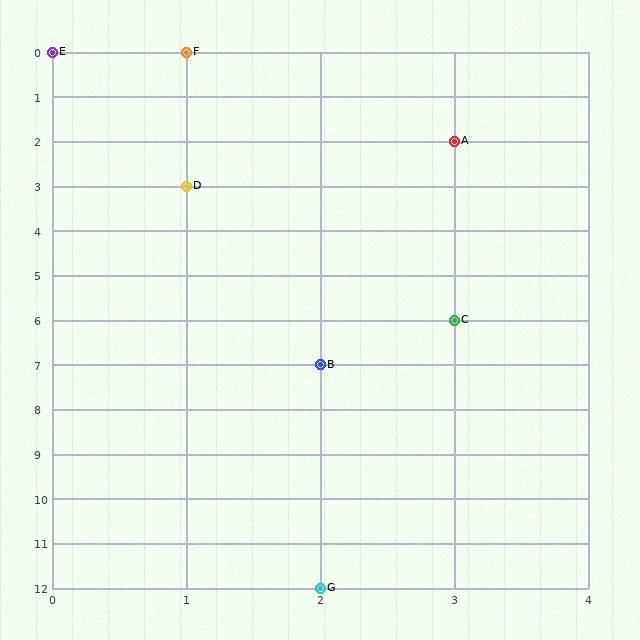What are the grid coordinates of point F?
Point F is at grid coordinates (1, 0).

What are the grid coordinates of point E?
Point E is at grid coordinates (0, 0).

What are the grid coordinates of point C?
Point C is at grid coordinates (3, 6).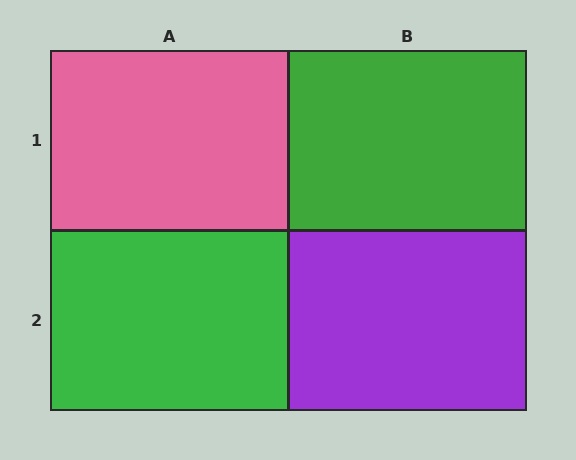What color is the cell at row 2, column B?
Purple.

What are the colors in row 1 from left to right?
Pink, green.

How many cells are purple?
1 cell is purple.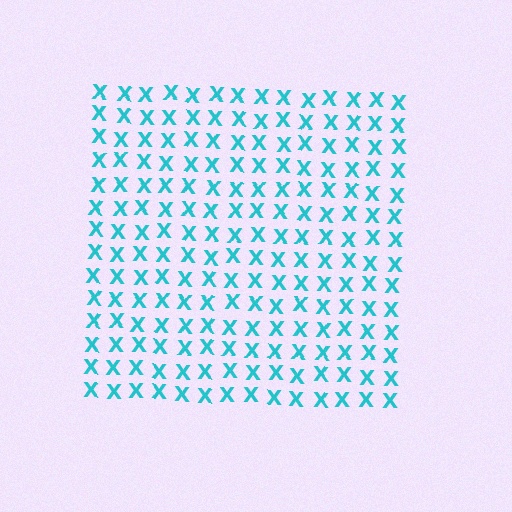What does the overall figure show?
The overall figure shows a square.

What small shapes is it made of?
It is made of small letter X's.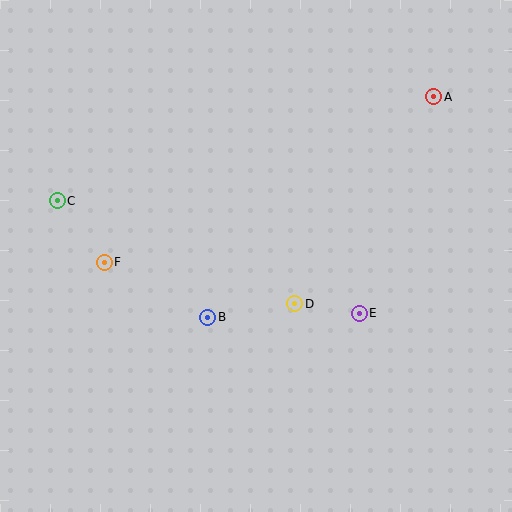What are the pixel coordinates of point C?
Point C is at (57, 201).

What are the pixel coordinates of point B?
Point B is at (208, 317).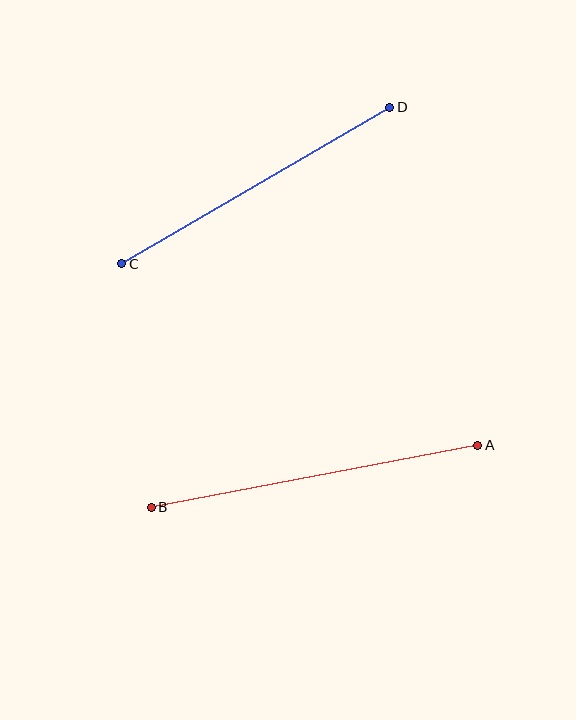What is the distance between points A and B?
The distance is approximately 332 pixels.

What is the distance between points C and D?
The distance is approximately 310 pixels.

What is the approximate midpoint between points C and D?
The midpoint is at approximately (256, 185) pixels.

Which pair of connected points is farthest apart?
Points A and B are farthest apart.